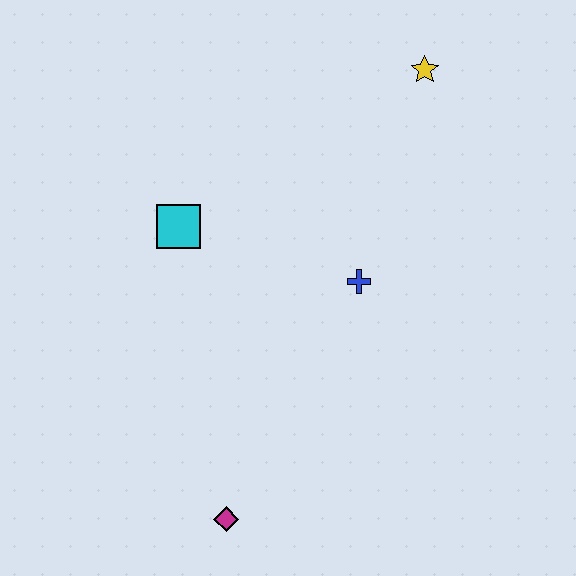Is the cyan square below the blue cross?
No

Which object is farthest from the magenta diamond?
The yellow star is farthest from the magenta diamond.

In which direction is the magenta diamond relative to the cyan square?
The magenta diamond is below the cyan square.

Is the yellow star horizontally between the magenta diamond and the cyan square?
No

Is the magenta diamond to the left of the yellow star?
Yes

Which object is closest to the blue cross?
The cyan square is closest to the blue cross.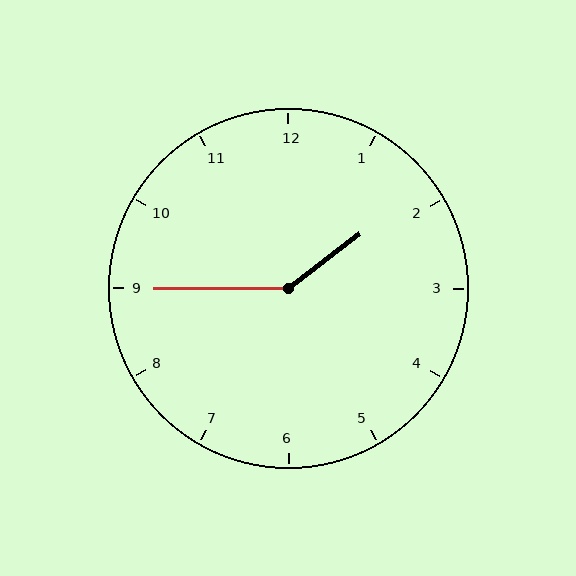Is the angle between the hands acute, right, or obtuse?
It is obtuse.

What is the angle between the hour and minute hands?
Approximately 142 degrees.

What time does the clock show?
1:45.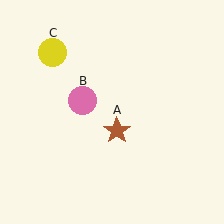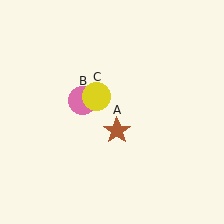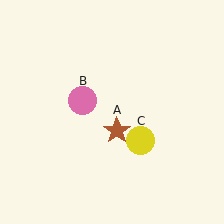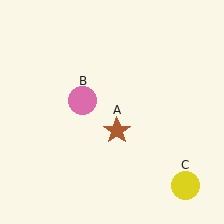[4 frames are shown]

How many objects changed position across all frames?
1 object changed position: yellow circle (object C).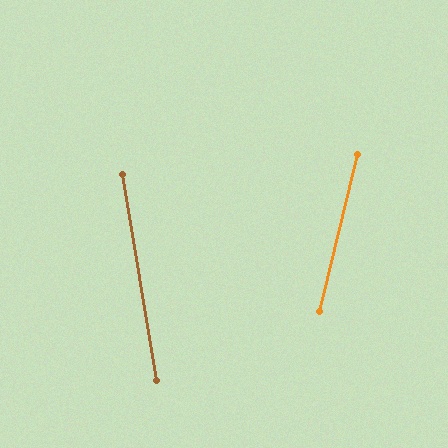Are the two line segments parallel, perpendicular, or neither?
Neither parallel nor perpendicular — they differ by about 23°.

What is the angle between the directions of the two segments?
Approximately 23 degrees.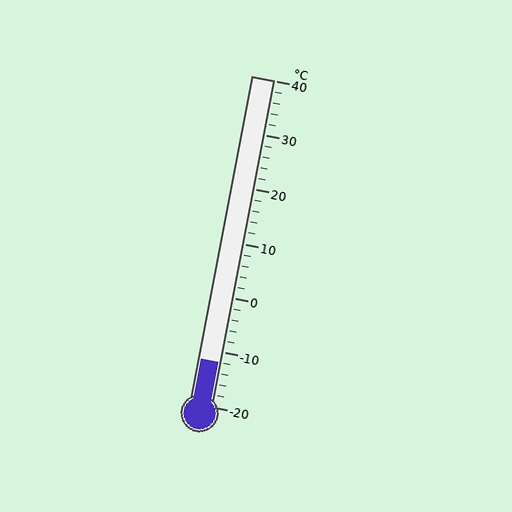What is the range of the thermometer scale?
The thermometer scale ranges from -20°C to 40°C.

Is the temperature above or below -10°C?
The temperature is below -10°C.